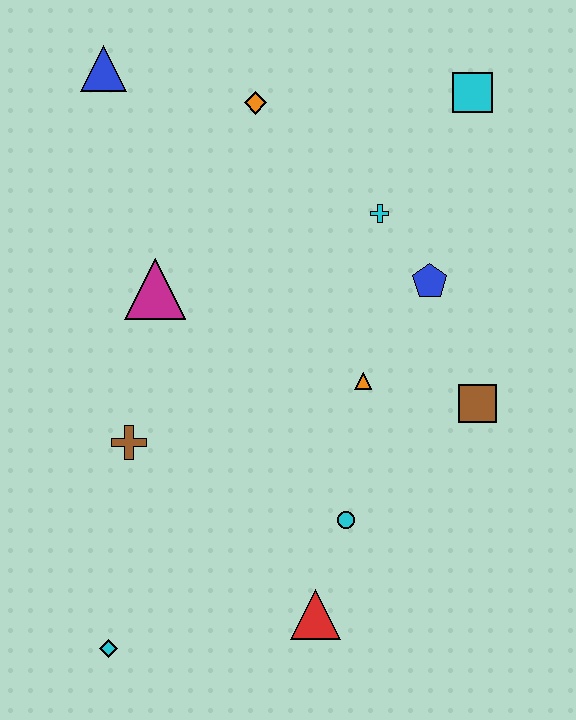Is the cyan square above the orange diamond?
Yes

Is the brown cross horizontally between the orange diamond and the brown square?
No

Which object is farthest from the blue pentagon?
The cyan diamond is farthest from the blue pentagon.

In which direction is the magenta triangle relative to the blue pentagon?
The magenta triangle is to the left of the blue pentagon.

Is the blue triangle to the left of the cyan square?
Yes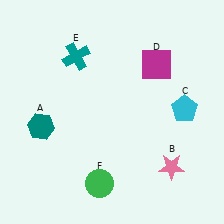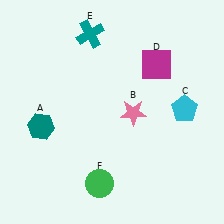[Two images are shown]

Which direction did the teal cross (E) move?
The teal cross (E) moved up.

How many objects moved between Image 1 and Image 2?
2 objects moved between the two images.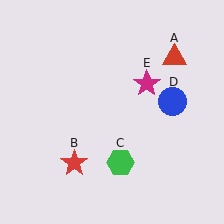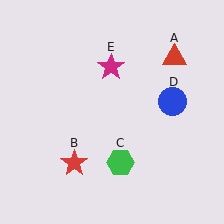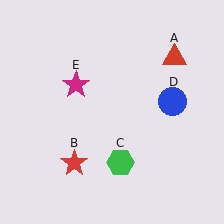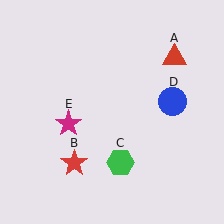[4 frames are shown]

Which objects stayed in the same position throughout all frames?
Red triangle (object A) and red star (object B) and green hexagon (object C) and blue circle (object D) remained stationary.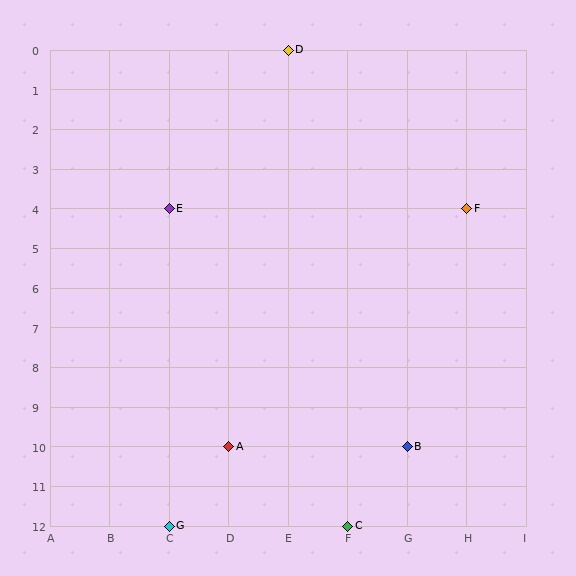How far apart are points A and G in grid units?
Points A and G are 1 column and 2 rows apart (about 2.2 grid units diagonally).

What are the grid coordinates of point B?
Point B is at grid coordinates (G, 10).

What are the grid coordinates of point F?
Point F is at grid coordinates (H, 4).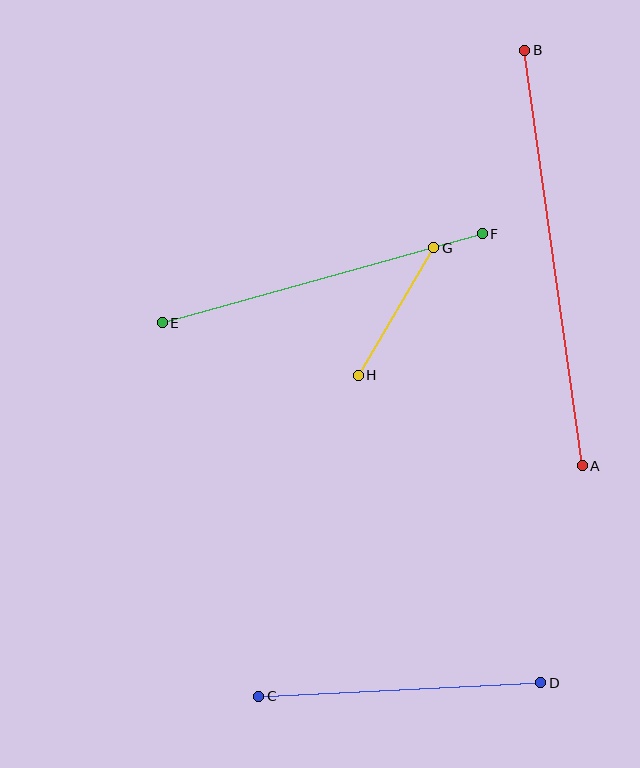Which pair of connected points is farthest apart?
Points A and B are farthest apart.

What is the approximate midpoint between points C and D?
The midpoint is at approximately (400, 689) pixels.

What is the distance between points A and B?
The distance is approximately 420 pixels.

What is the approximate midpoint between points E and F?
The midpoint is at approximately (322, 278) pixels.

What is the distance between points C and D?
The distance is approximately 283 pixels.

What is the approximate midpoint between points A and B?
The midpoint is at approximately (553, 258) pixels.